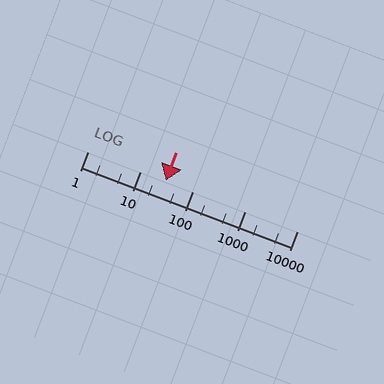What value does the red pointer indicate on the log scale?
The pointer indicates approximately 31.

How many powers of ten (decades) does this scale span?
The scale spans 4 decades, from 1 to 10000.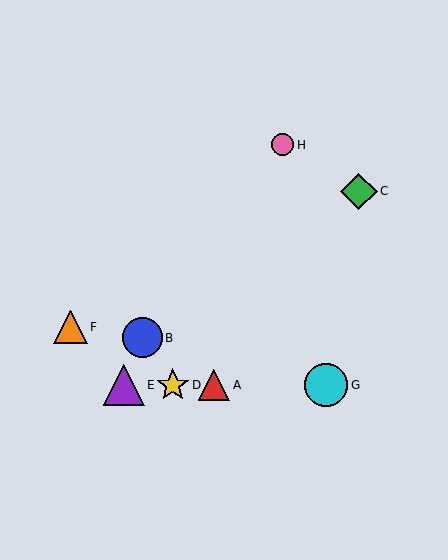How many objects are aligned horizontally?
4 objects (A, D, E, G) are aligned horizontally.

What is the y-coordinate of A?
Object A is at y≈385.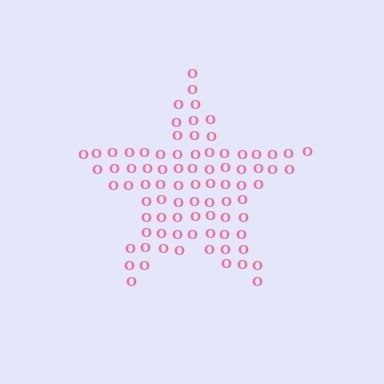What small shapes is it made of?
It is made of small letter O's.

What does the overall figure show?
The overall figure shows a star.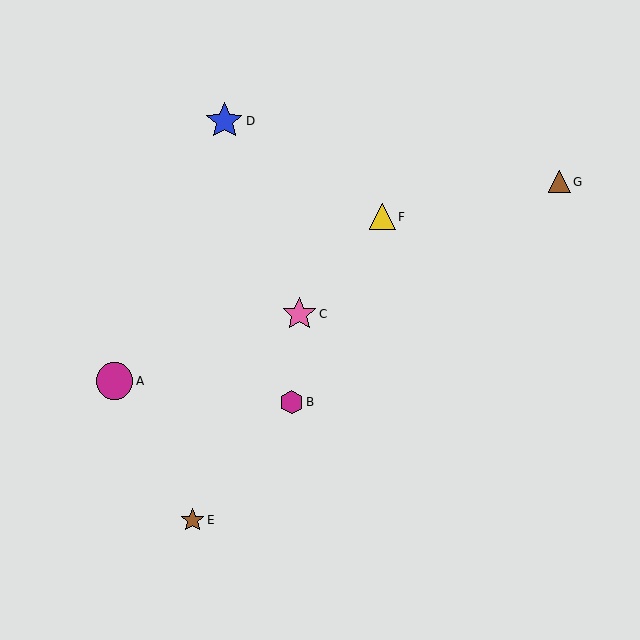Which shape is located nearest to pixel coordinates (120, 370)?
The magenta circle (labeled A) at (115, 381) is nearest to that location.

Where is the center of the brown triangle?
The center of the brown triangle is at (559, 182).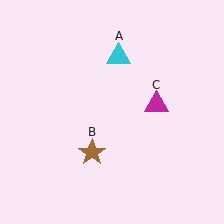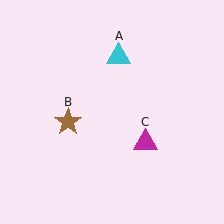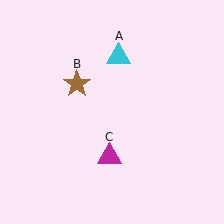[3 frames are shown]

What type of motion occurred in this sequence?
The brown star (object B), magenta triangle (object C) rotated clockwise around the center of the scene.